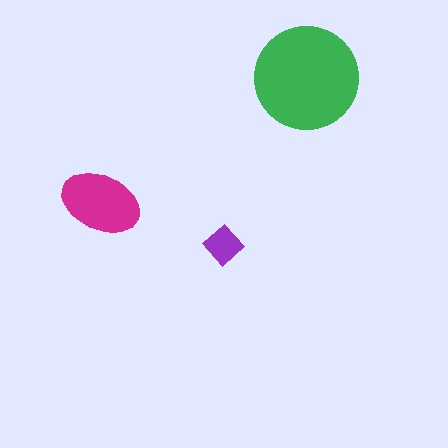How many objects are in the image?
There are 3 objects in the image.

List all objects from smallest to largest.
The purple diamond, the magenta ellipse, the green circle.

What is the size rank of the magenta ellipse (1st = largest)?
2nd.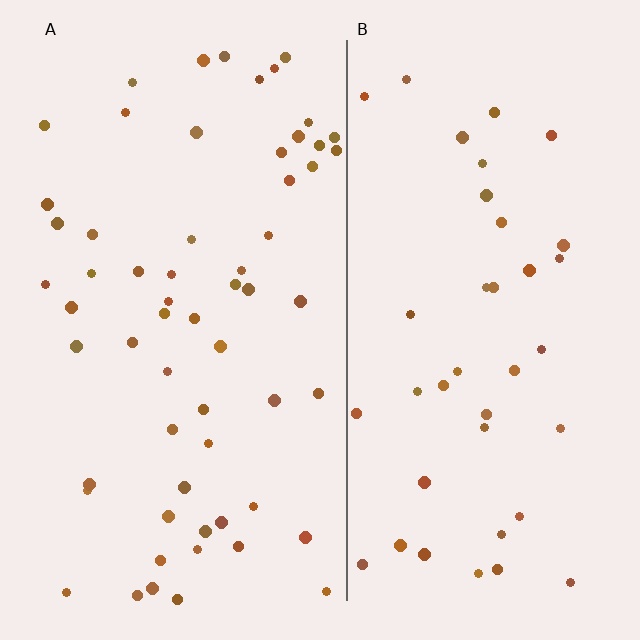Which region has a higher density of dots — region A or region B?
A (the left).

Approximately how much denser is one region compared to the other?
Approximately 1.5× — region A over region B.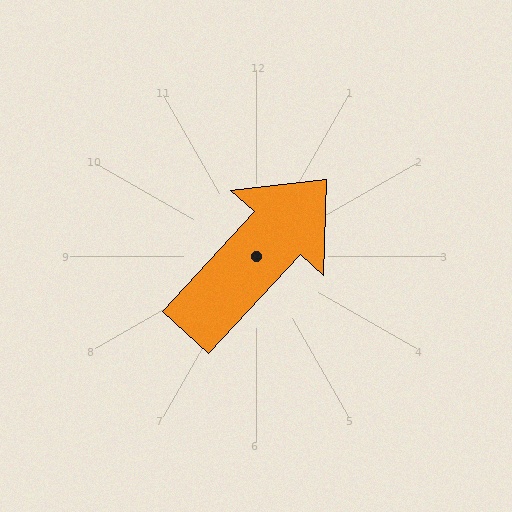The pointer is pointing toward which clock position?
Roughly 1 o'clock.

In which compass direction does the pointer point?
Northeast.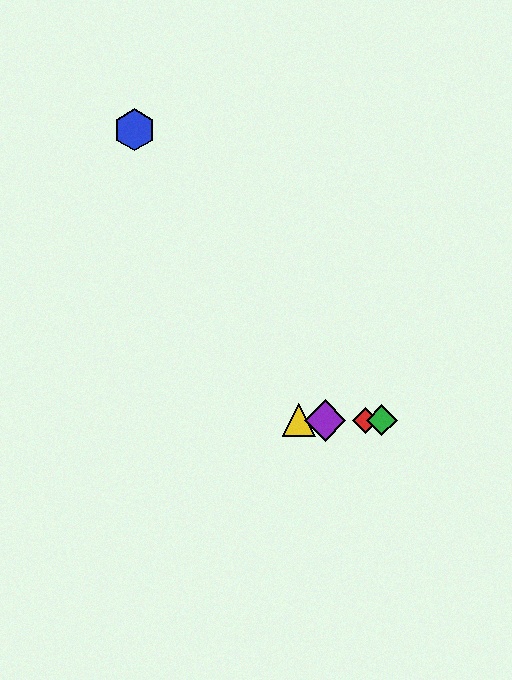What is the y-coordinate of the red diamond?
The red diamond is at y≈420.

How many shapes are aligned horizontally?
4 shapes (the red diamond, the green diamond, the yellow triangle, the purple diamond) are aligned horizontally.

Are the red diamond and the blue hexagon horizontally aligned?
No, the red diamond is at y≈420 and the blue hexagon is at y≈130.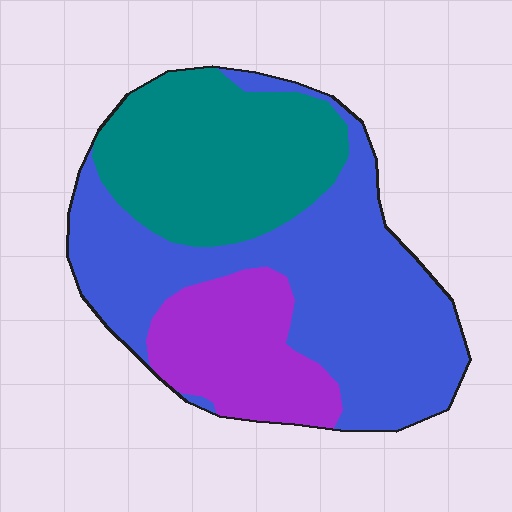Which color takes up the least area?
Purple, at roughly 20%.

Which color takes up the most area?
Blue, at roughly 50%.